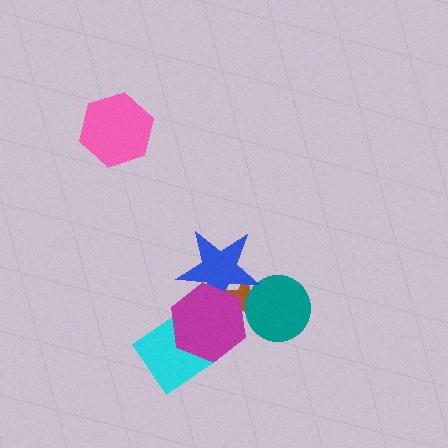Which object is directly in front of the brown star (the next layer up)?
The teal circle is directly in front of the brown star.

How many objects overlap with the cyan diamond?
1 object overlaps with the cyan diamond.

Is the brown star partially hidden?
Yes, it is partially covered by another shape.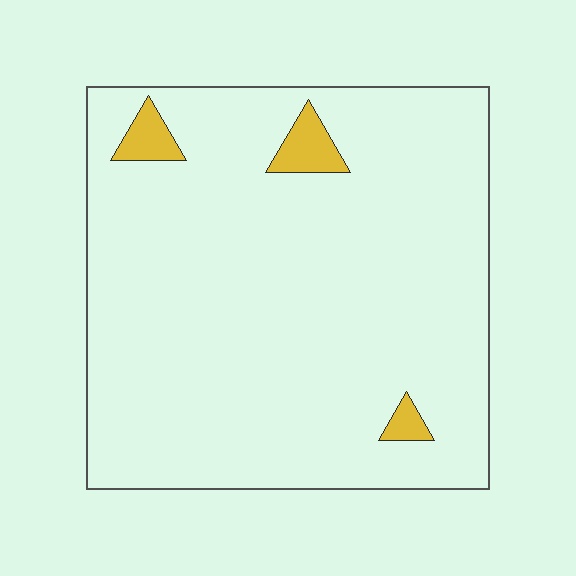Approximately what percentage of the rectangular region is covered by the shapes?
Approximately 5%.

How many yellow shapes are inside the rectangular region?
3.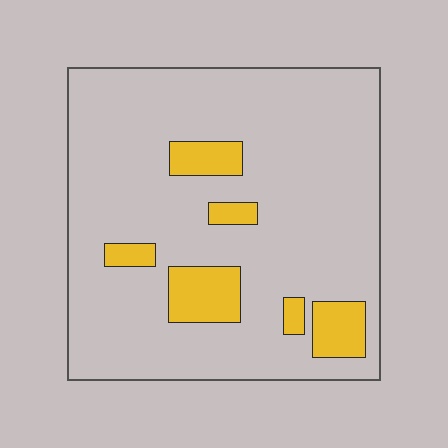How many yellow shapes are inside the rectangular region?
6.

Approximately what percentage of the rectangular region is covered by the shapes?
Approximately 15%.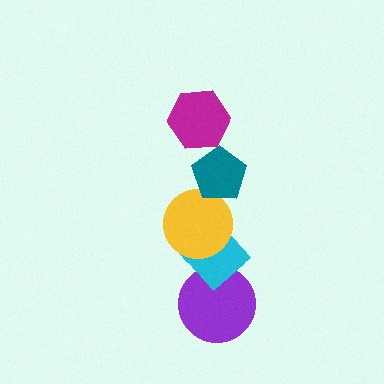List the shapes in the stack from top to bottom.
From top to bottom: the magenta hexagon, the teal pentagon, the yellow circle, the cyan diamond, the purple circle.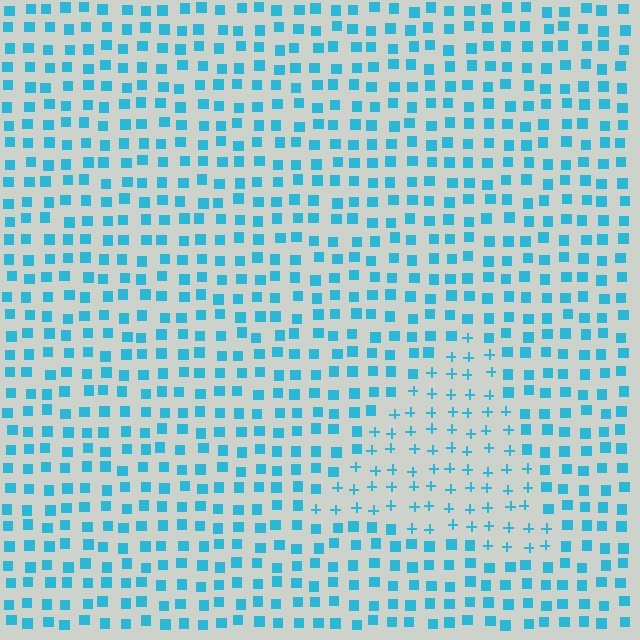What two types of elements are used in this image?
The image uses plus signs inside the triangle region and squares outside it.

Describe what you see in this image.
The image is filled with small cyan elements arranged in a uniform grid. A triangle-shaped region contains plus signs, while the surrounding area contains squares. The boundary is defined purely by the change in element shape.